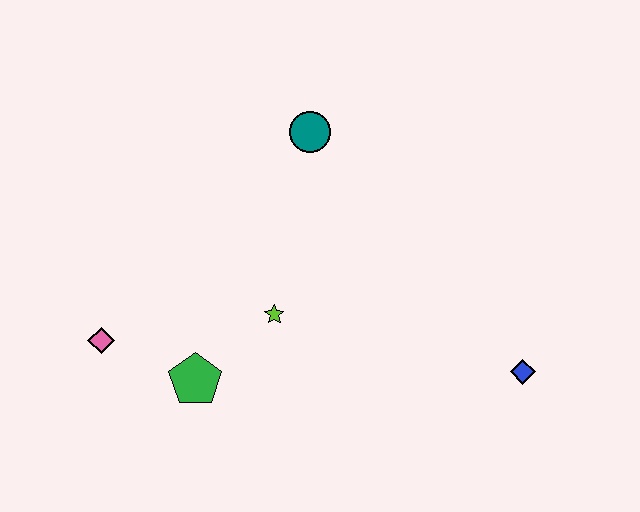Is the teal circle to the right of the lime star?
Yes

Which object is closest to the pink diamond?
The green pentagon is closest to the pink diamond.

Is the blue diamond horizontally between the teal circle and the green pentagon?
No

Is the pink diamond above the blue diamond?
Yes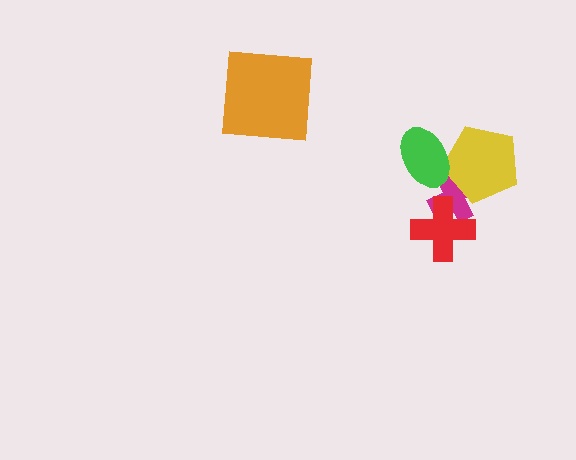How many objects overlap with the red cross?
1 object overlaps with the red cross.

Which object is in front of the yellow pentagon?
The green ellipse is in front of the yellow pentagon.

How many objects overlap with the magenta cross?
3 objects overlap with the magenta cross.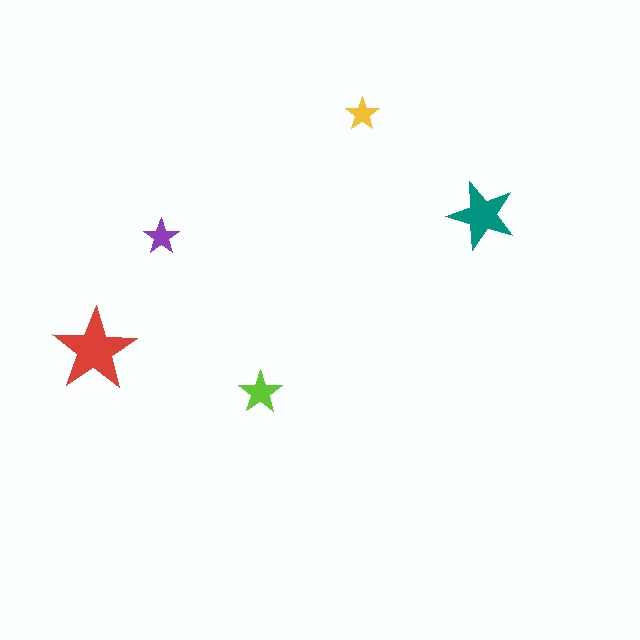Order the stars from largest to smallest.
the red one, the teal one, the lime one, the purple one, the yellow one.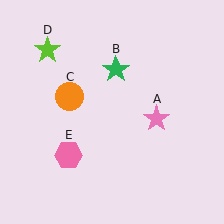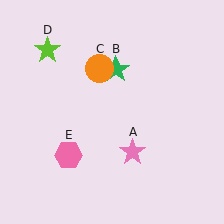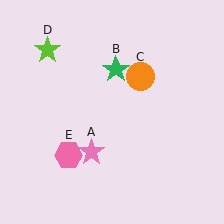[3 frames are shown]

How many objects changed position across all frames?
2 objects changed position: pink star (object A), orange circle (object C).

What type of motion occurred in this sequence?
The pink star (object A), orange circle (object C) rotated clockwise around the center of the scene.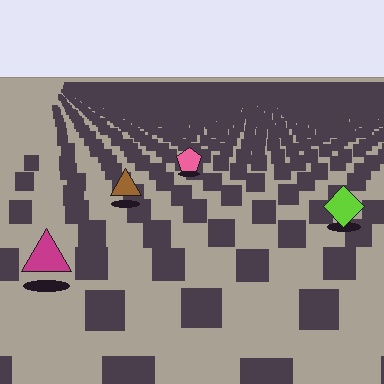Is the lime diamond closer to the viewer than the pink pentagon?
Yes. The lime diamond is closer — you can tell from the texture gradient: the ground texture is coarser near it.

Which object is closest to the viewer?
The magenta triangle is closest. The texture marks near it are larger and more spread out.